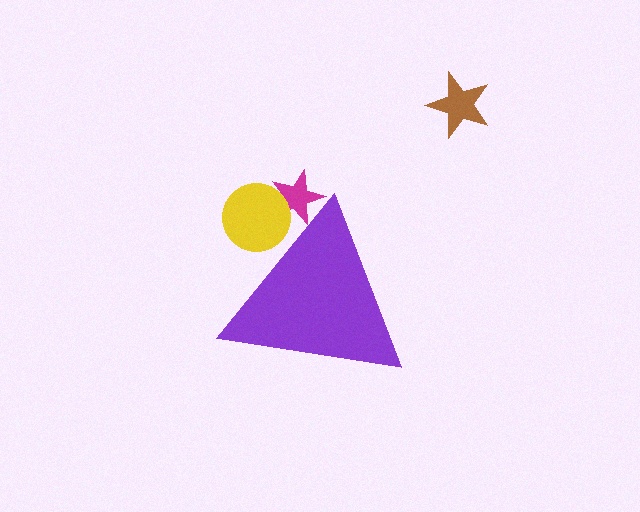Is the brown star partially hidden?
No, the brown star is fully visible.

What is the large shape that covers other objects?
A purple triangle.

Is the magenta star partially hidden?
Yes, the magenta star is partially hidden behind the purple triangle.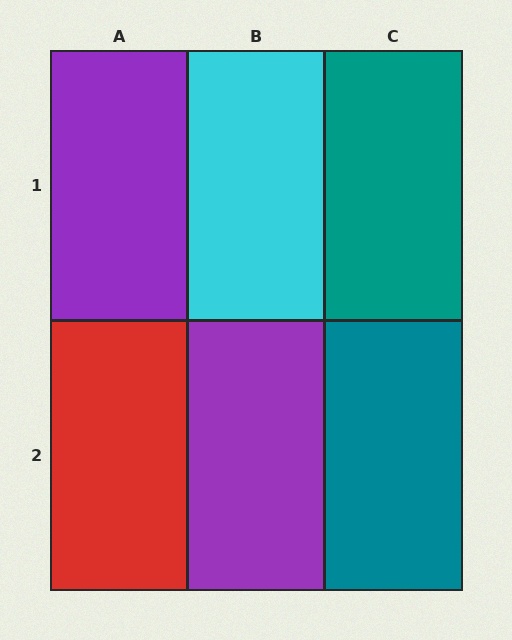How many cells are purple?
2 cells are purple.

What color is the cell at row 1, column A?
Purple.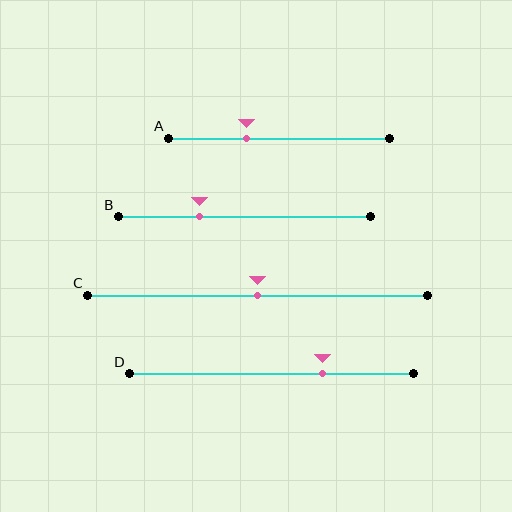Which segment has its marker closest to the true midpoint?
Segment C has its marker closest to the true midpoint.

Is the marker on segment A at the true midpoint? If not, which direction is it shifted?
No, the marker on segment A is shifted to the left by about 15% of the segment length.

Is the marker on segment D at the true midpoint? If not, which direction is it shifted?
No, the marker on segment D is shifted to the right by about 18% of the segment length.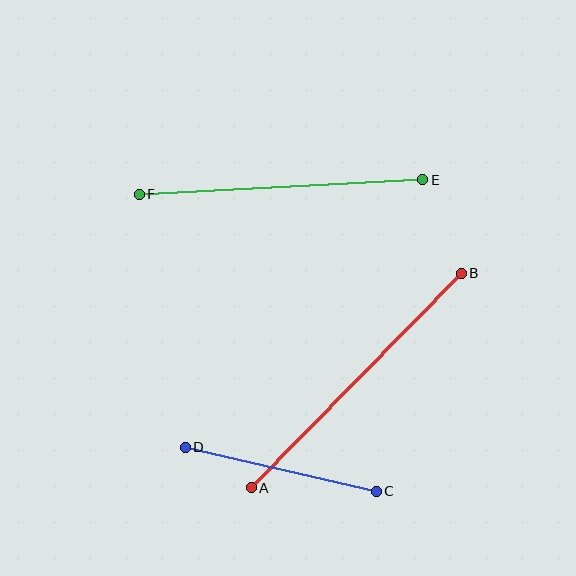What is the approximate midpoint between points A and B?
The midpoint is at approximately (356, 381) pixels.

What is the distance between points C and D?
The distance is approximately 196 pixels.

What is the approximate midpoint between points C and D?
The midpoint is at approximately (281, 469) pixels.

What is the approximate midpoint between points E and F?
The midpoint is at approximately (281, 187) pixels.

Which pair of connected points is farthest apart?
Points A and B are farthest apart.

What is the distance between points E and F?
The distance is approximately 284 pixels.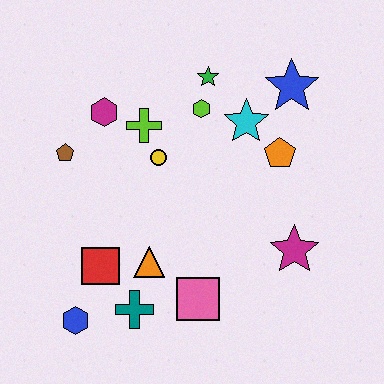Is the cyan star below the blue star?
Yes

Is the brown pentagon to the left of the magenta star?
Yes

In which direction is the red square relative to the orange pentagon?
The red square is to the left of the orange pentagon.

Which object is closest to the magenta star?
The orange pentagon is closest to the magenta star.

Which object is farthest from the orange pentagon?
The blue hexagon is farthest from the orange pentagon.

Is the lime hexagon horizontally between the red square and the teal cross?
No